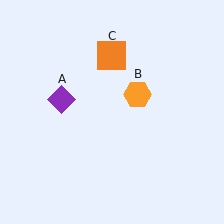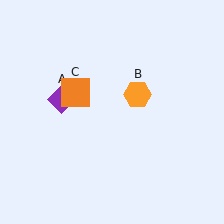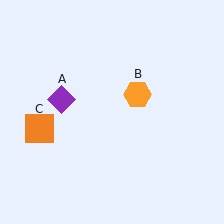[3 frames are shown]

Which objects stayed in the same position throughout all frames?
Purple diamond (object A) and orange hexagon (object B) remained stationary.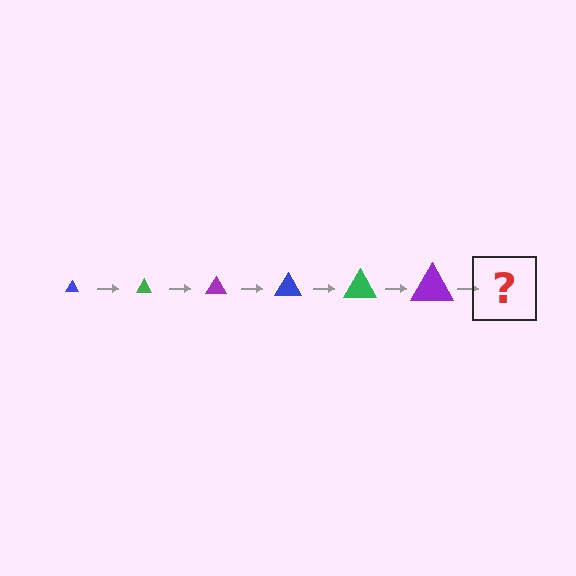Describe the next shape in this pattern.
It should be a blue triangle, larger than the previous one.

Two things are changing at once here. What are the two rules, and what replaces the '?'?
The two rules are that the triangle grows larger each step and the color cycles through blue, green, and purple. The '?' should be a blue triangle, larger than the previous one.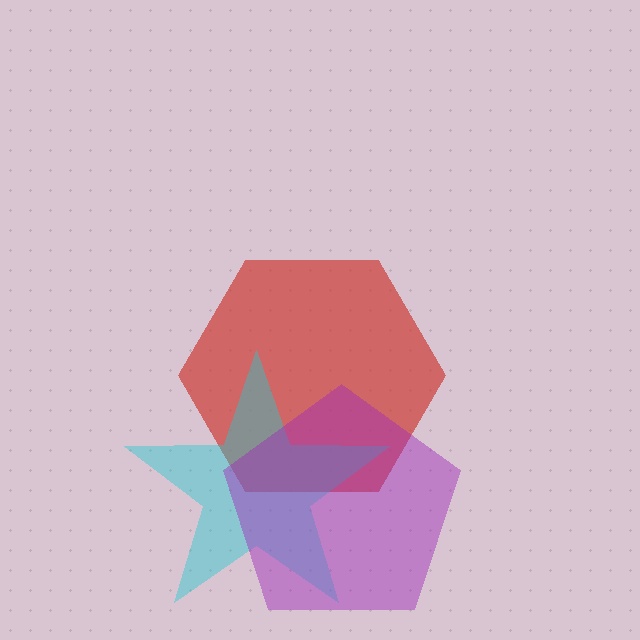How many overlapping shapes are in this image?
There are 3 overlapping shapes in the image.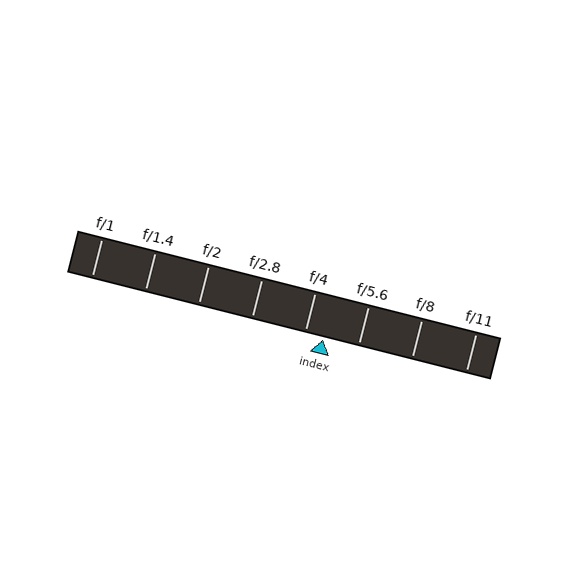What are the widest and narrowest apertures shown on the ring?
The widest aperture shown is f/1 and the narrowest is f/11.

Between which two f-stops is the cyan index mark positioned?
The index mark is between f/4 and f/5.6.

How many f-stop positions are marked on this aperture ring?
There are 8 f-stop positions marked.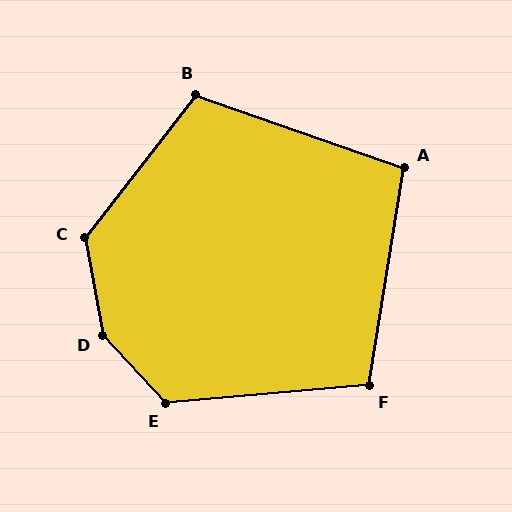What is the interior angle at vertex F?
Approximately 104 degrees (obtuse).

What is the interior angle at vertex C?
Approximately 132 degrees (obtuse).